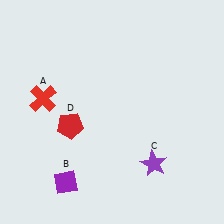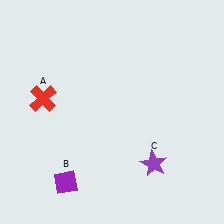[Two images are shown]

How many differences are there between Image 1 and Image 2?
There is 1 difference between the two images.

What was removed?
The red pentagon (D) was removed in Image 2.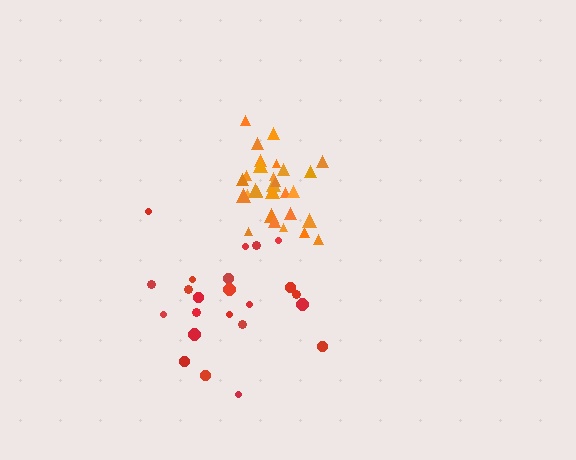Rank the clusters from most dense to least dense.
orange, red.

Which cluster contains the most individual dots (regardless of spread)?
Orange (30).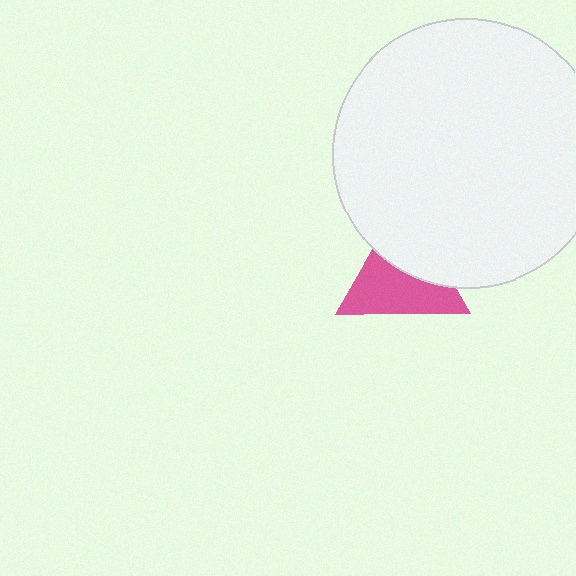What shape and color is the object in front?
The object in front is a white circle.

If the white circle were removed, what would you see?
You would see the complete pink triangle.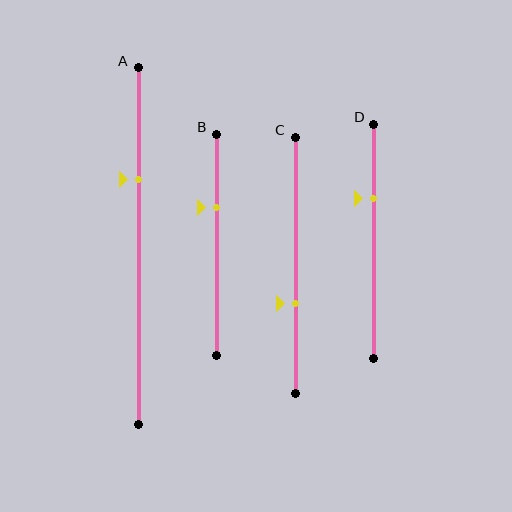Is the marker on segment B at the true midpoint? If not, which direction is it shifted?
No, the marker on segment B is shifted upward by about 17% of the segment length.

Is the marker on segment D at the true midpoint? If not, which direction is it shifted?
No, the marker on segment D is shifted upward by about 18% of the segment length.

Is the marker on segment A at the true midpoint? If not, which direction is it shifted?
No, the marker on segment A is shifted upward by about 19% of the segment length.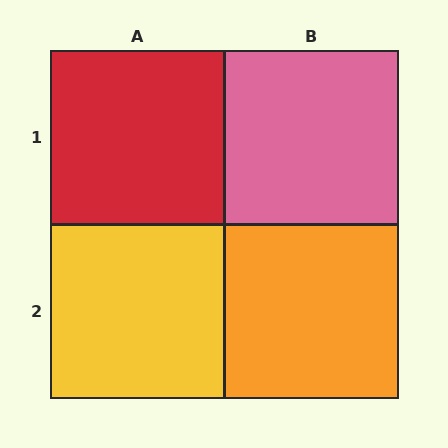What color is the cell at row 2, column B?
Orange.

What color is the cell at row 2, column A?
Yellow.